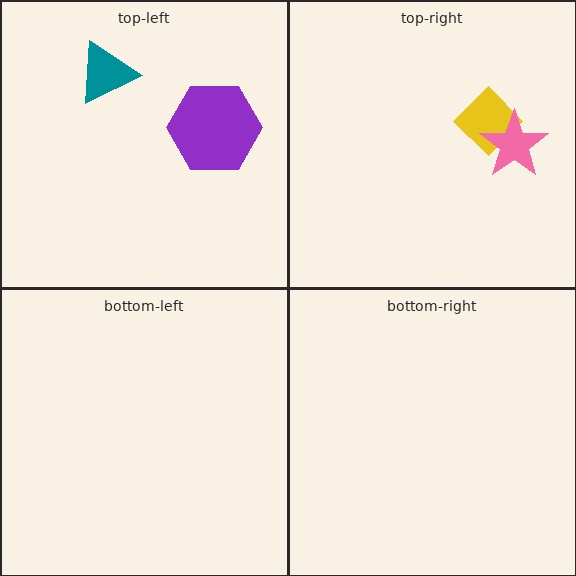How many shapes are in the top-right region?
2.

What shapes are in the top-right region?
The yellow diamond, the pink star.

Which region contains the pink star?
The top-right region.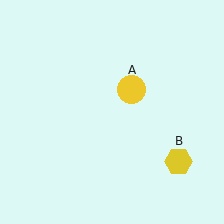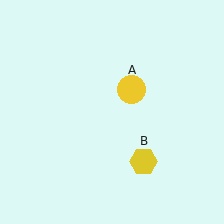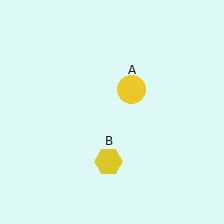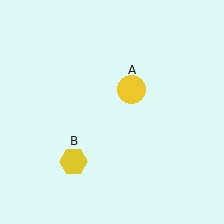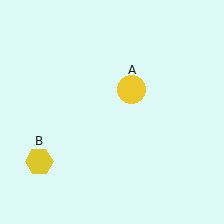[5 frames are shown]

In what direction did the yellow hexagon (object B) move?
The yellow hexagon (object B) moved left.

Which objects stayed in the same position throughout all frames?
Yellow circle (object A) remained stationary.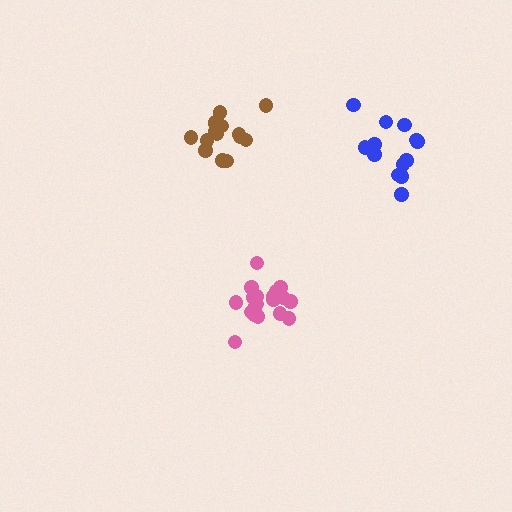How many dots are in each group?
Group 1: 15 dots, Group 2: 19 dots, Group 3: 14 dots (48 total).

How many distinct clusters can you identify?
There are 3 distinct clusters.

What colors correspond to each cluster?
The clusters are colored: brown, pink, blue.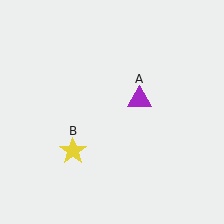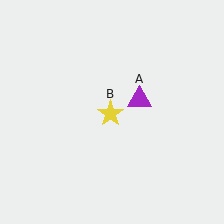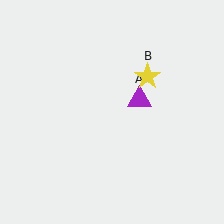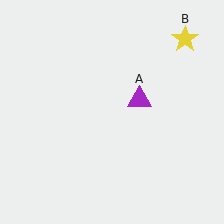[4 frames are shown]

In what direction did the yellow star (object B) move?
The yellow star (object B) moved up and to the right.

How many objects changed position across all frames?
1 object changed position: yellow star (object B).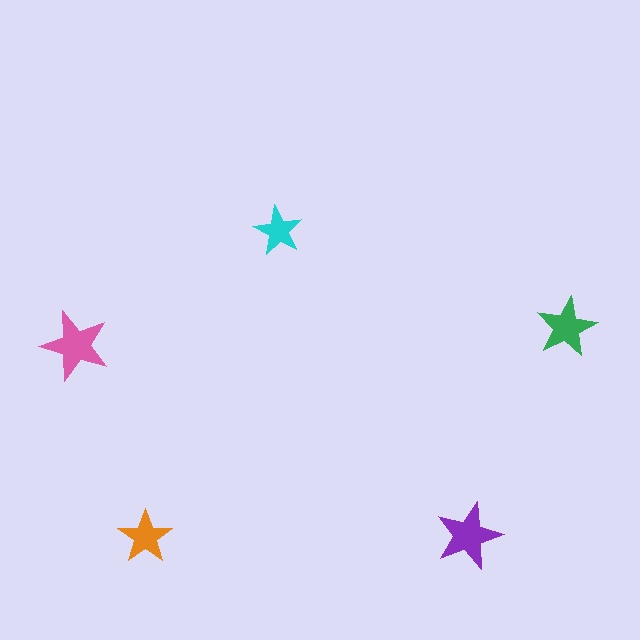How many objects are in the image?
There are 5 objects in the image.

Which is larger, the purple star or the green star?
The purple one.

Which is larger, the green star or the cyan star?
The green one.